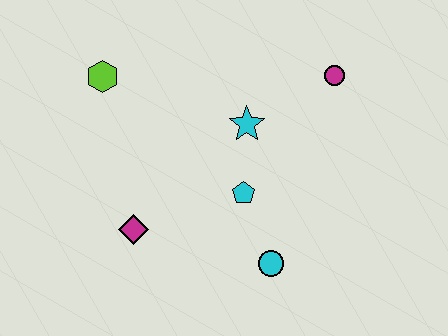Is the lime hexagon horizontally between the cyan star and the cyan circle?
No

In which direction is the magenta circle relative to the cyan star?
The magenta circle is to the right of the cyan star.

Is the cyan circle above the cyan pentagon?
No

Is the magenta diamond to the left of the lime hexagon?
No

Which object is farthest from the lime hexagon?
The cyan circle is farthest from the lime hexagon.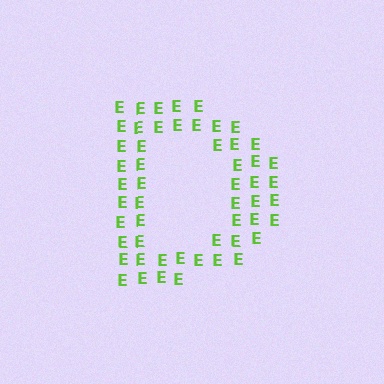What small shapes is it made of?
It is made of small letter E's.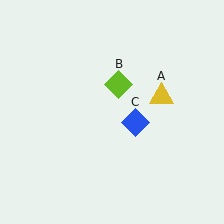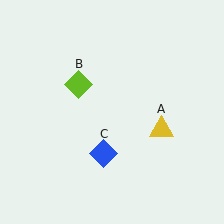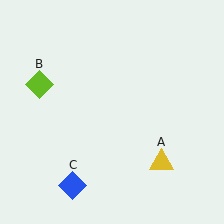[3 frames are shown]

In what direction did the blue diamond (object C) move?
The blue diamond (object C) moved down and to the left.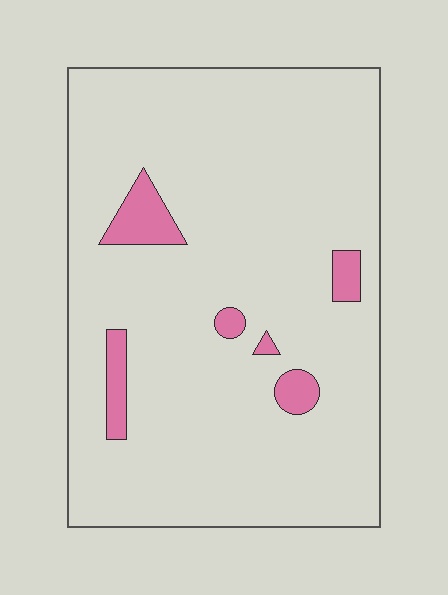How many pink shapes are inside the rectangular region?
6.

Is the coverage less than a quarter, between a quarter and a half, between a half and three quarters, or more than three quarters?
Less than a quarter.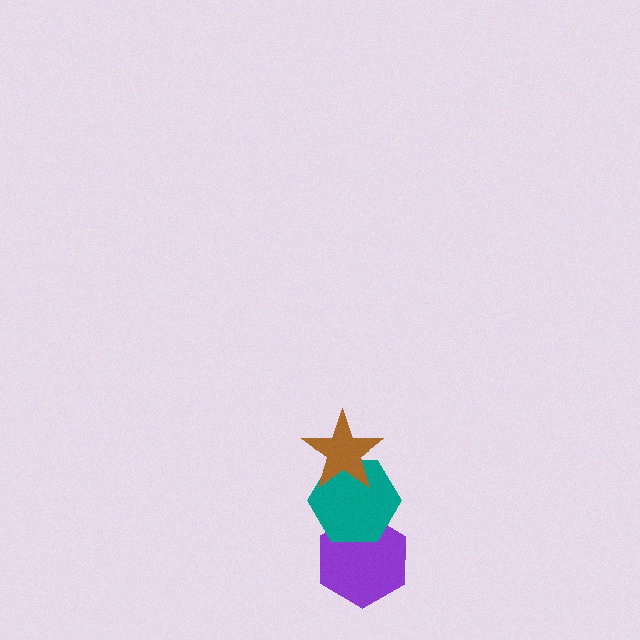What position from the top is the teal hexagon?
The teal hexagon is 2nd from the top.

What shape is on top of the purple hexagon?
The teal hexagon is on top of the purple hexagon.